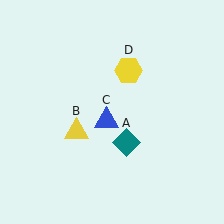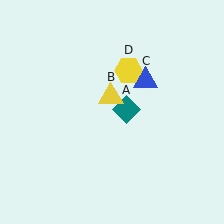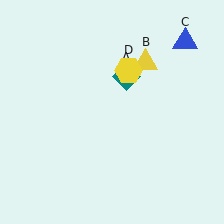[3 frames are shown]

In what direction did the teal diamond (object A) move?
The teal diamond (object A) moved up.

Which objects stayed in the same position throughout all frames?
Yellow hexagon (object D) remained stationary.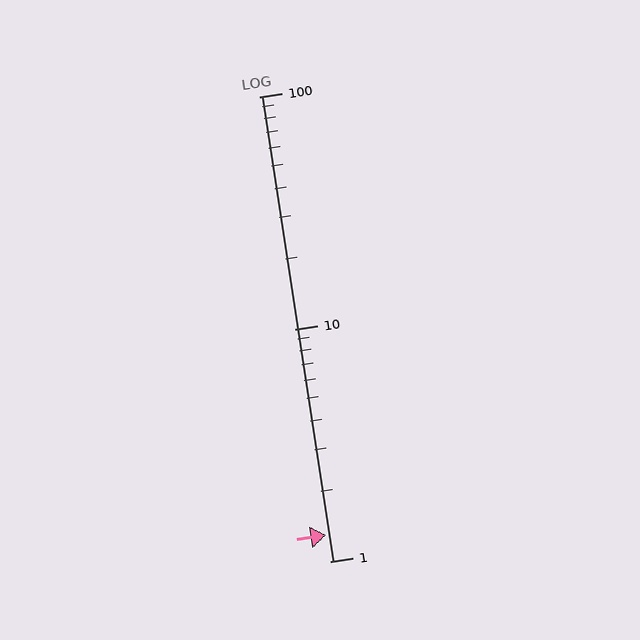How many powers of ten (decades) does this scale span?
The scale spans 2 decades, from 1 to 100.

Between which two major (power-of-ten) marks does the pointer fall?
The pointer is between 1 and 10.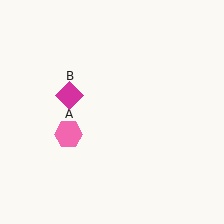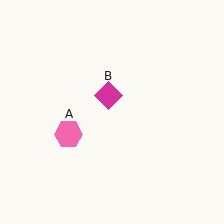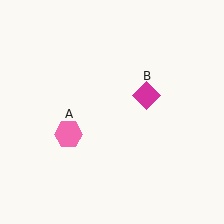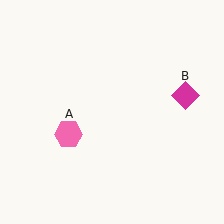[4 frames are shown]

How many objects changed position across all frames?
1 object changed position: magenta diamond (object B).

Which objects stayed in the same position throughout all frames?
Pink hexagon (object A) remained stationary.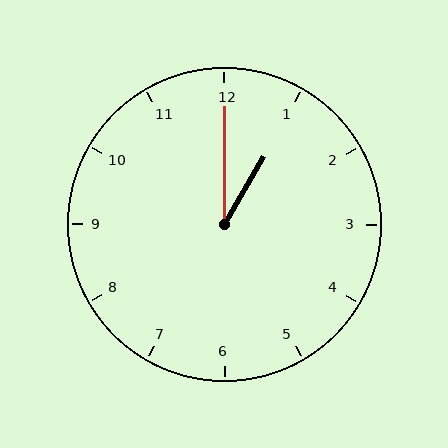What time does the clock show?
1:00.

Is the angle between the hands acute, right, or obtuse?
It is acute.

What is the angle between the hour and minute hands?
Approximately 30 degrees.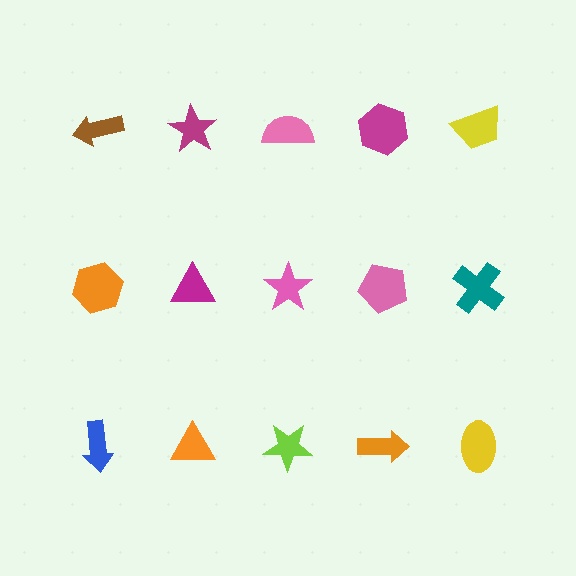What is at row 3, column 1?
A blue arrow.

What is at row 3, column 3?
A lime star.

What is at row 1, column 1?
A brown arrow.